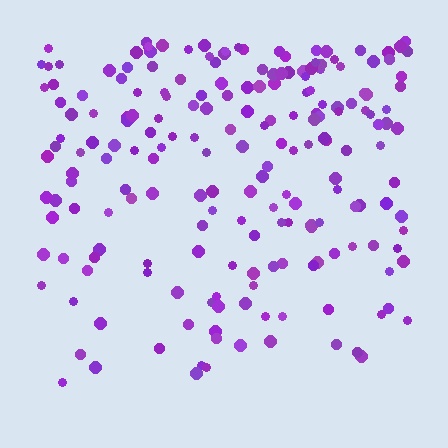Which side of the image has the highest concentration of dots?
The top.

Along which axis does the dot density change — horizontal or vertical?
Vertical.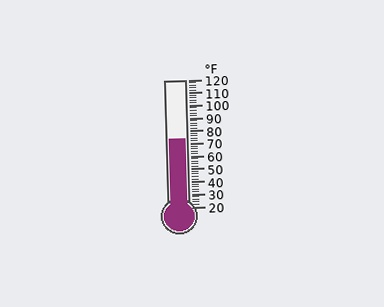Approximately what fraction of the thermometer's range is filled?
The thermometer is filled to approximately 55% of its range.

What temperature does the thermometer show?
The thermometer shows approximately 74°F.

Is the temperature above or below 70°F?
The temperature is above 70°F.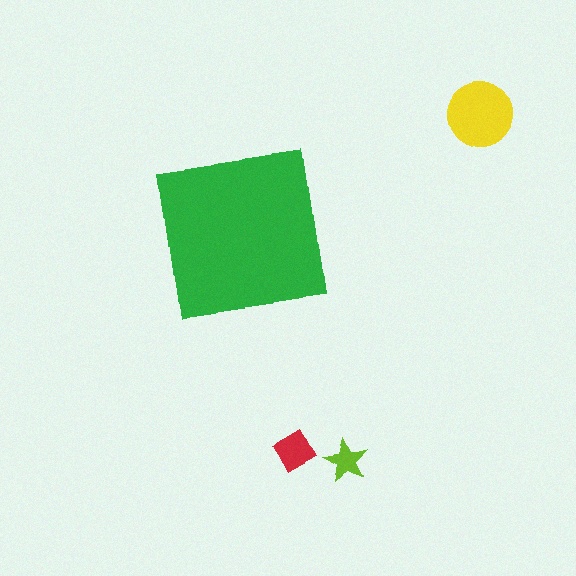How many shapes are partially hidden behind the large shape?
0 shapes are partially hidden.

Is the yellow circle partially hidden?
No, the yellow circle is fully visible.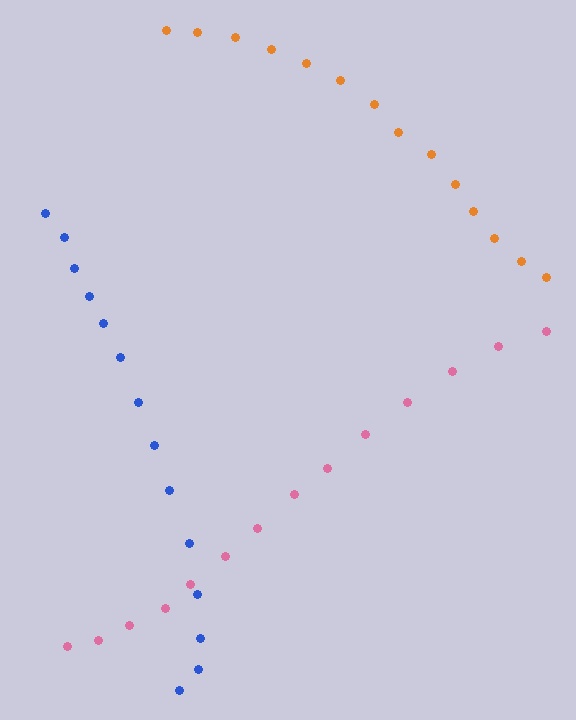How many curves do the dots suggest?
There are 3 distinct paths.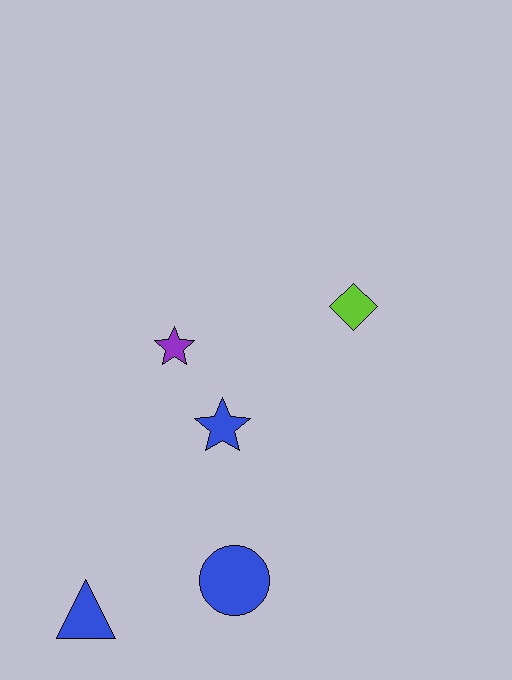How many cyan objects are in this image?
There are no cyan objects.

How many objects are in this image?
There are 5 objects.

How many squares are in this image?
There are no squares.